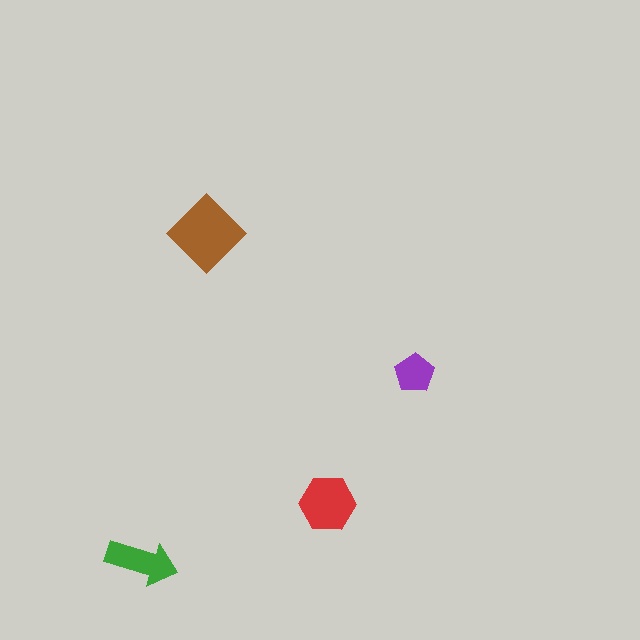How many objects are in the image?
There are 4 objects in the image.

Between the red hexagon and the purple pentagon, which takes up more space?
The red hexagon.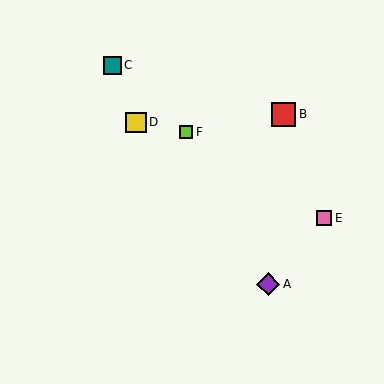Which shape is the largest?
The red square (labeled B) is the largest.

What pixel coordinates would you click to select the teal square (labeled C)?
Click at (112, 65) to select the teal square C.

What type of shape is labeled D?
Shape D is a yellow square.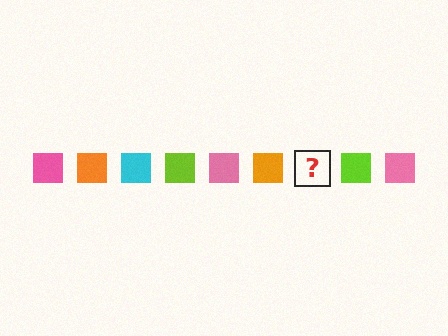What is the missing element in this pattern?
The missing element is a cyan square.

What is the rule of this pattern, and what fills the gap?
The rule is that the pattern cycles through pink, orange, cyan, lime squares. The gap should be filled with a cyan square.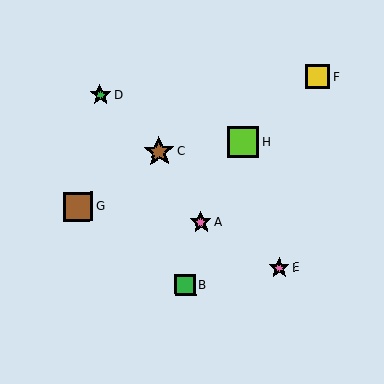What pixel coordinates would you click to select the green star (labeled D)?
Click at (100, 95) to select the green star D.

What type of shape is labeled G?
Shape G is a brown square.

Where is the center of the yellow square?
The center of the yellow square is at (318, 77).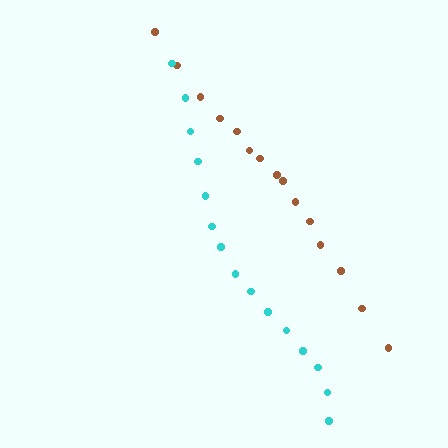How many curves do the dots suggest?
There are 2 distinct paths.